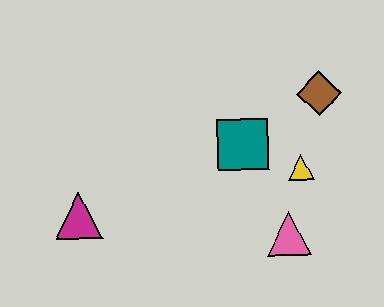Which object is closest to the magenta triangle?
The teal square is closest to the magenta triangle.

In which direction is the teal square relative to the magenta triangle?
The teal square is to the right of the magenta triangle.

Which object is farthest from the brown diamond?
The magenta triangle is farthest from the brown diamond.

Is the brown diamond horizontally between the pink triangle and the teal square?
No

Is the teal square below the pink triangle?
No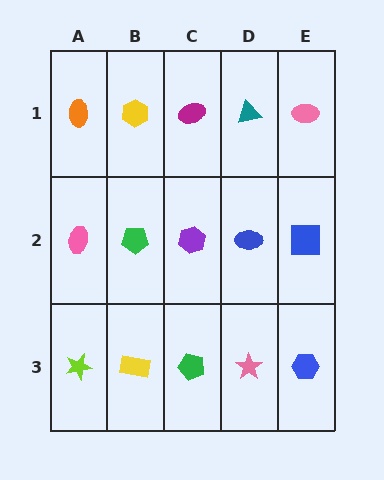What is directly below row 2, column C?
A green pentagon.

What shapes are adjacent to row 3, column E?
A blue square (row 2, column E), a pink star (row 3, column D).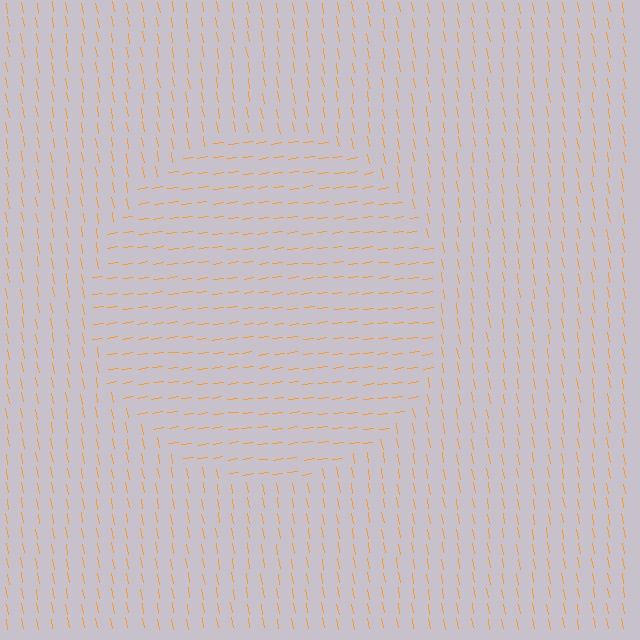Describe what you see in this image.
The image is filled with small orange line segments. A circle region in the image has lines oriented differently from the surrounding lines, creating a visible texture boundary.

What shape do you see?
I see a circle.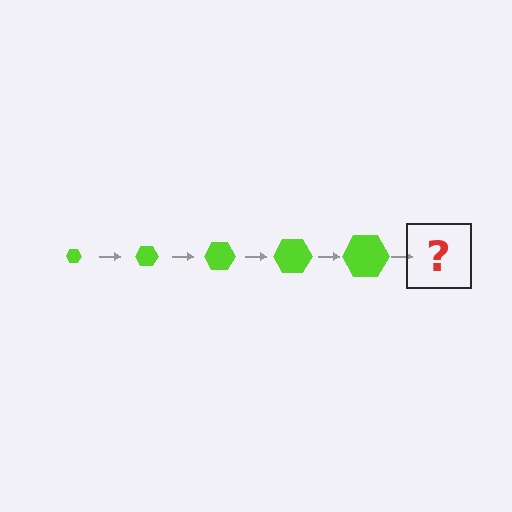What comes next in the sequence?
The next element should be a lime hexagon, larger than the previous one.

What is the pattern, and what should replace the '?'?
The pattern is that the hexagon gets progressively larger each step. The '?' should be a lime hexagon, larger than the previous one.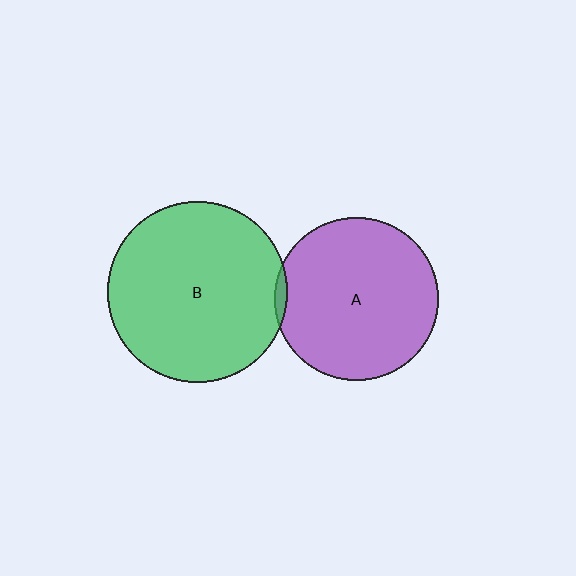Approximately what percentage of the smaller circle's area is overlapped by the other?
Approximately 5%.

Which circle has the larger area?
Circle B (green).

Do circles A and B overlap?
Yes.